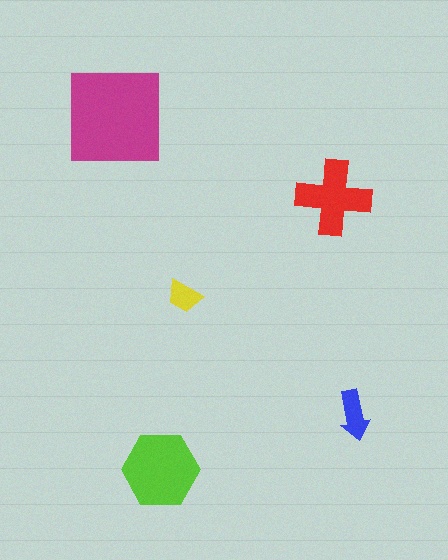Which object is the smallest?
The yellow trapezoid.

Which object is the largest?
The magenta square.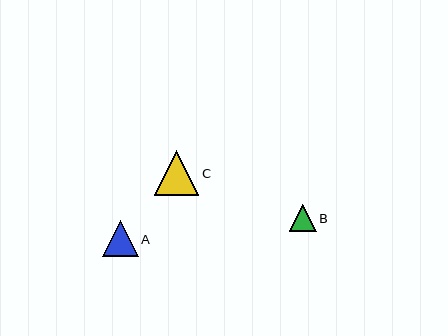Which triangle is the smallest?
Triangle B is the smallest with a size of approximately 27 pixels.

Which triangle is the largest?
Triangle C is the largest with a size of approximately 44 pixels.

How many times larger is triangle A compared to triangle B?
Triangle A is approximately 1.3 times the size of triangle B.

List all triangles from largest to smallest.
From largest to smallest: C, A, B.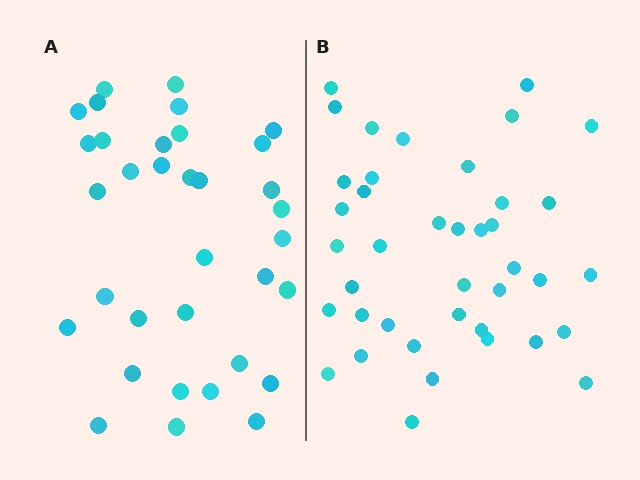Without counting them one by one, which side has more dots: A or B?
Region B (the right region) has more dots.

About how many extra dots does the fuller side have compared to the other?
Region B has about 6 more dots than region A.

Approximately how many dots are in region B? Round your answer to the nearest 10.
About 40 dots.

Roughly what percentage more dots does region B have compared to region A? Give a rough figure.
About 20% more.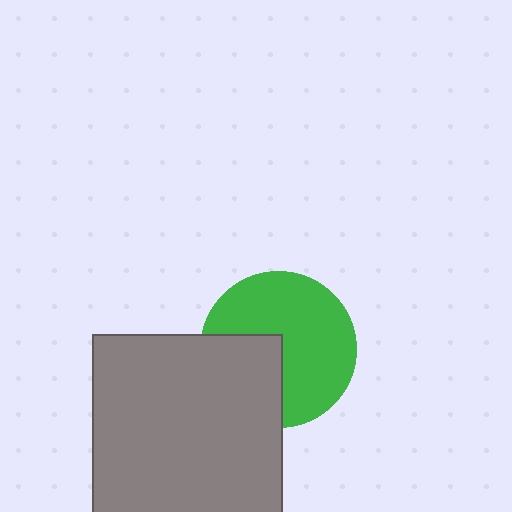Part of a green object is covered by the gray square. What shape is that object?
It is a circle.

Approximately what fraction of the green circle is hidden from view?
Roughly 34% of the green circle is hidden behind the gray square.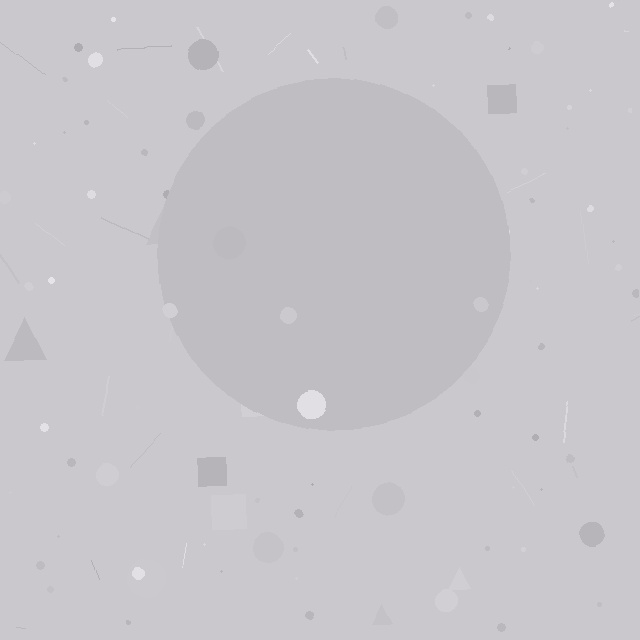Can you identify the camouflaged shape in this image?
The camouflaged shape is a circle.